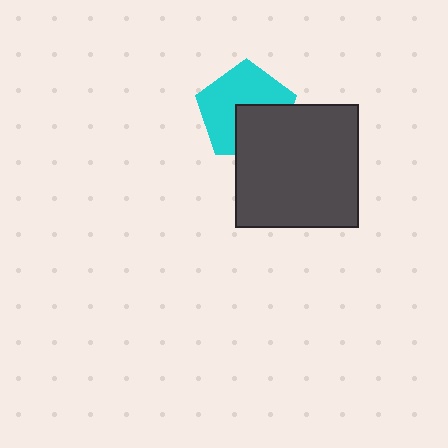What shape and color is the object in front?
The object in front is a dark gray square.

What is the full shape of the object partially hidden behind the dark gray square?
The partially hidden object is a cyan pentagon.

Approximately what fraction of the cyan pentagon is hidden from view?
Roughly 38% of the cyan pentagon is hidden behind the dark gray square.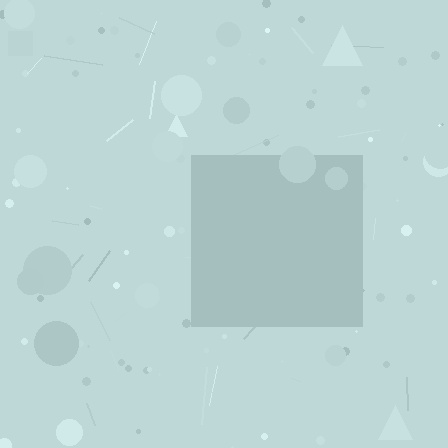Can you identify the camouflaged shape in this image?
The camouflaged shape is a square.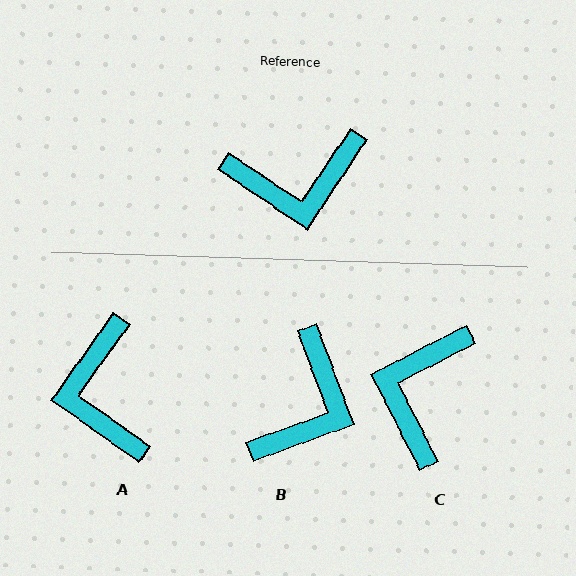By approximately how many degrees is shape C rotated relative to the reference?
Approximately 119 degrees clockwise.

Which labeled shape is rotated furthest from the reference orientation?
C, about 119 degrees away.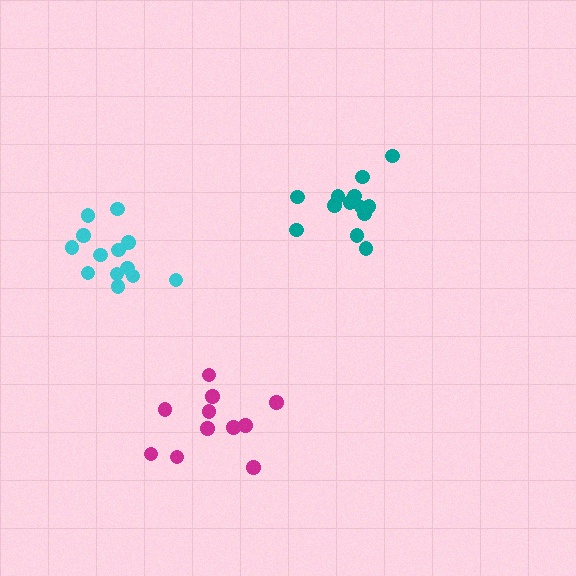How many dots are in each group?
Group 1: 11 dots, Group 2: 13 dots, Group 3: 13 dots (37 total).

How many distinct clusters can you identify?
There are 3 distinct clusters.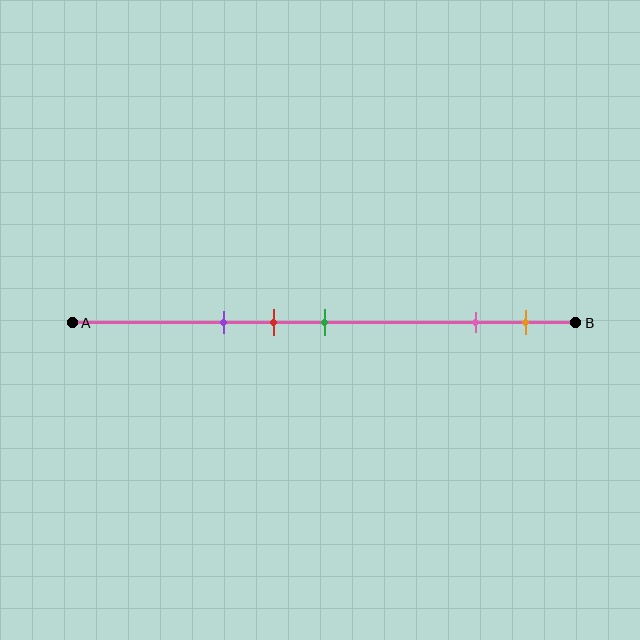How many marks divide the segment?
There are 5 marks dividing the segment.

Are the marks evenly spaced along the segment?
No, the marks are not evenly spaced.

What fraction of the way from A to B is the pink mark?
The pink mark is approximately 80% (0.8) of the way from A to B.